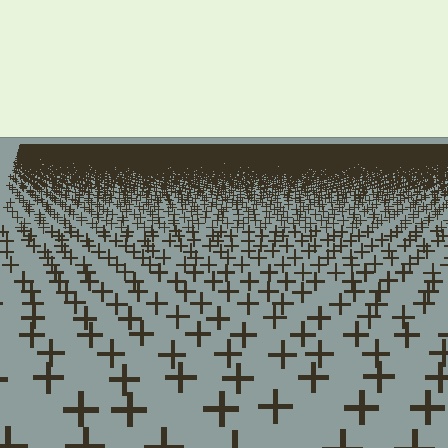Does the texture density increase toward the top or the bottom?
Density increases toward the top.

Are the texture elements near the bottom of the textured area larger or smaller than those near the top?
Larger. Near the bottom, elements are closer to the viewer and appear at a bigger on-screen size.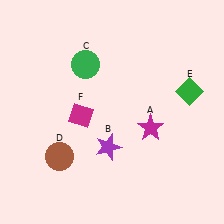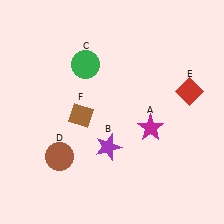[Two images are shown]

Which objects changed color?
E changed from green to red. F changed from magenta to brown.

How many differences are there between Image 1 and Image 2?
There are 2 differences between the two images.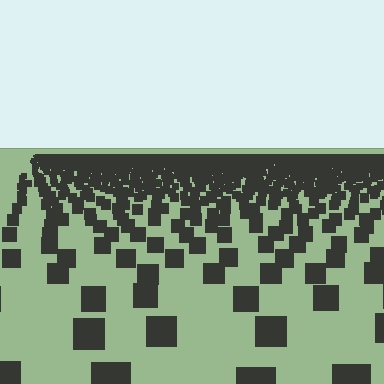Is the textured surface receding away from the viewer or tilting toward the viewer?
The surface is receding away from the viewer. Texture elements get smaller and denser toward the top.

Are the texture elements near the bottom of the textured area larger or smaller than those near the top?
Larger. Near the bottom, elements are closer to the viewer and appear at a bigger on-screen size.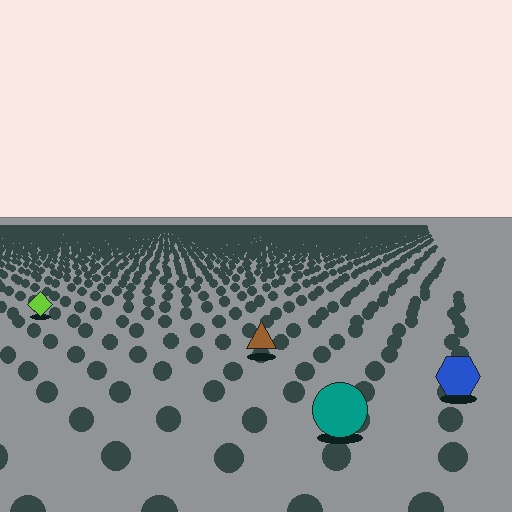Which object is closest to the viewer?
The teal circle is closest. The texture marks near it are larger and more spread out.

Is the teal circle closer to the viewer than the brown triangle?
Yes. The teal circle is closer — you can tell from the texture gradient: the ground texture is coarser near it.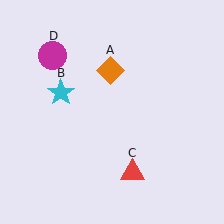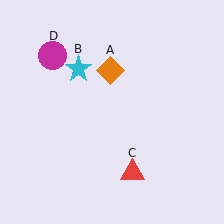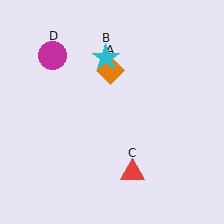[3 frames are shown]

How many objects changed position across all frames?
1 object changed position: cyan star (object B).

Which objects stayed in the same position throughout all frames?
Orange diamond (object A) and red triangle (object C) and magenta circle (object D) remained stationary.